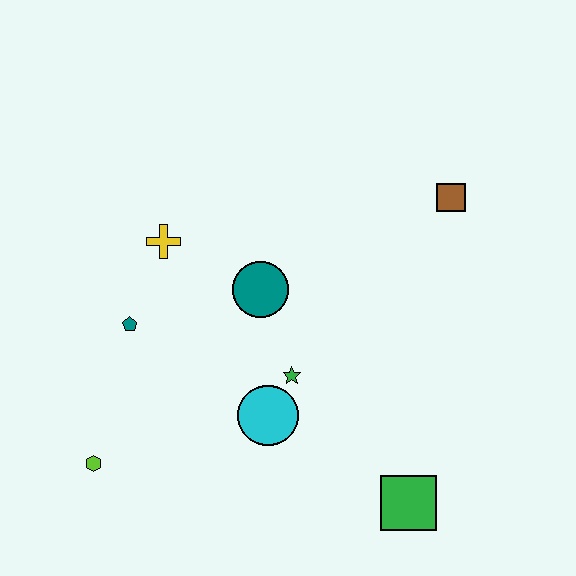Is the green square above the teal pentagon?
No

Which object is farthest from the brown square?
The lime hexagon is farthest from the brown square.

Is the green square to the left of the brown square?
Yes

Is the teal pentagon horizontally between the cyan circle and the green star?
No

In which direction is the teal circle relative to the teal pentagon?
The teal circle is to the right of the teal pentagon.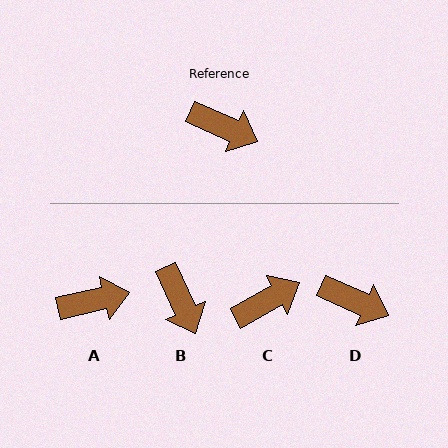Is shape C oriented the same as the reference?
No, it is off by about 53 degrees.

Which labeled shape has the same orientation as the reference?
D.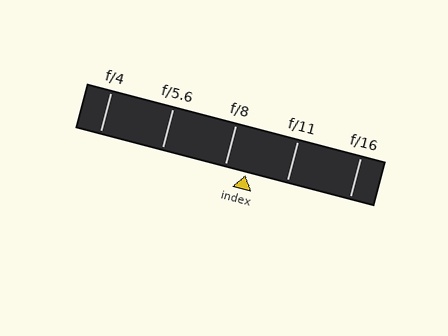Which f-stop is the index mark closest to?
The index mark is closest to f/8.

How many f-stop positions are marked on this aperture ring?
There are 5 f-stop positions marked.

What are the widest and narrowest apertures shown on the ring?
The widest aperture shown is f/4 and the narrowest is f/16.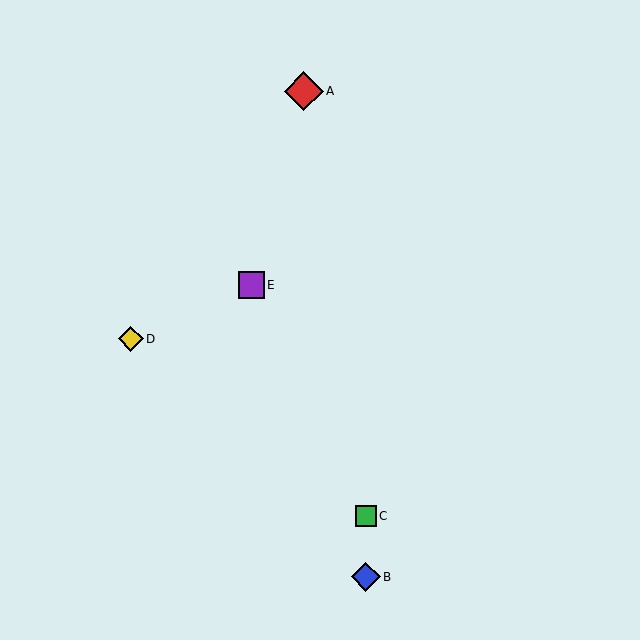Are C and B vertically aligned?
Yes, both are at x≈366.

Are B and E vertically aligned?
No, B is at x≈366 and E is at x≈251.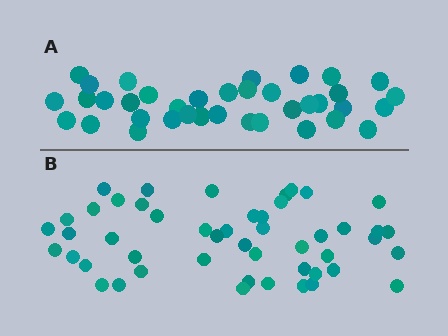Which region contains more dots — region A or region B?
Region B (the bottom region) has more dots.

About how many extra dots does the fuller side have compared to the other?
Region B has roughly 12 or so more dots than region A.